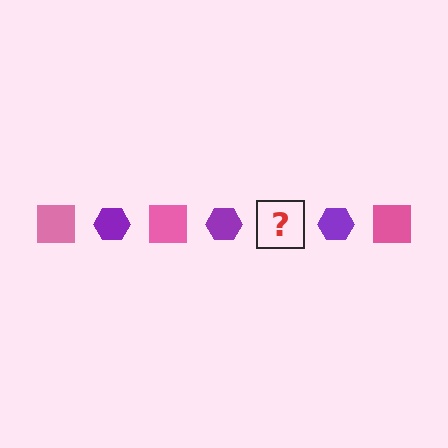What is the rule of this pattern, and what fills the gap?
The rule is that the pattern alternates between pink square and purple hexagon. The gap should be filled with a pink square.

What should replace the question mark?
The question mark should be replaced with a pink square.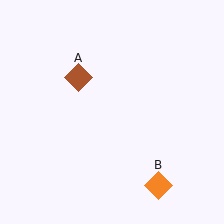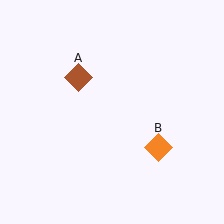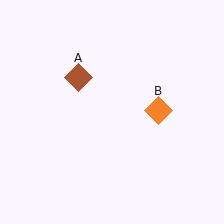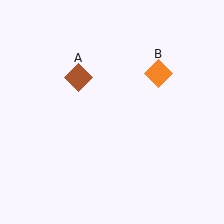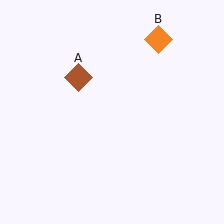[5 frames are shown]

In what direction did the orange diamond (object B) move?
The orange diamond (object B) moved up.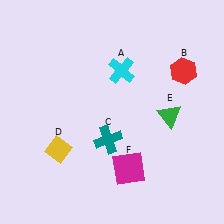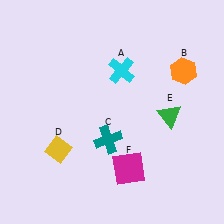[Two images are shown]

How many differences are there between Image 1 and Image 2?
There is 1 difference between the two images.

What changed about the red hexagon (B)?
In Image 1, B is red. In Image 2, it changed to orange.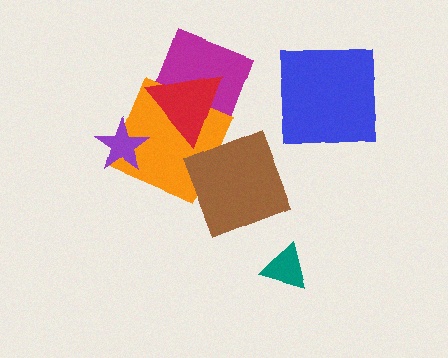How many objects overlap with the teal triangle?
0 objects overlap with the teal triangle.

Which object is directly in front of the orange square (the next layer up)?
The brown square is directly in front of the orange square.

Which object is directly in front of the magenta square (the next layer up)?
The orange square is directly in front of the magenta square.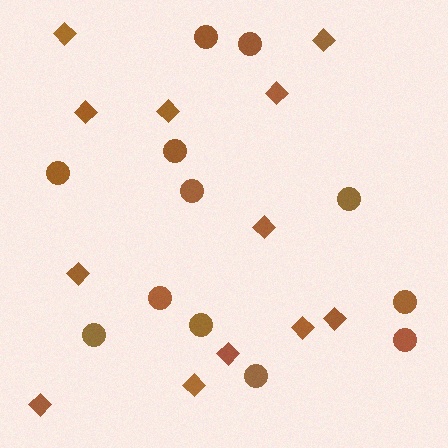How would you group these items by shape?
There are 2 groups: one group of circles (12) and one group of diamonds (12).